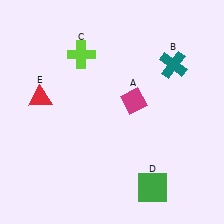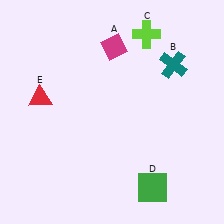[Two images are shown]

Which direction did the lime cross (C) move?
The lime cross (C) moved right.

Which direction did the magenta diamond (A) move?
The magenta diamond (A) moved up.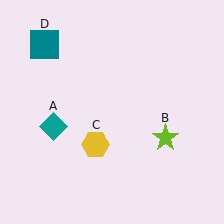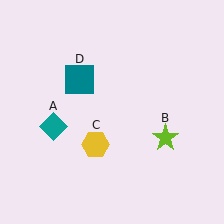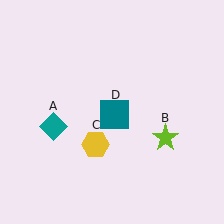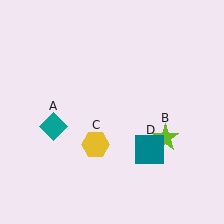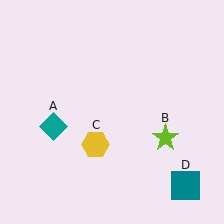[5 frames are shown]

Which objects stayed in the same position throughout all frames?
Teal diamond (object A) and lime star (object B) and yellow hexagon (object C) remained stationary.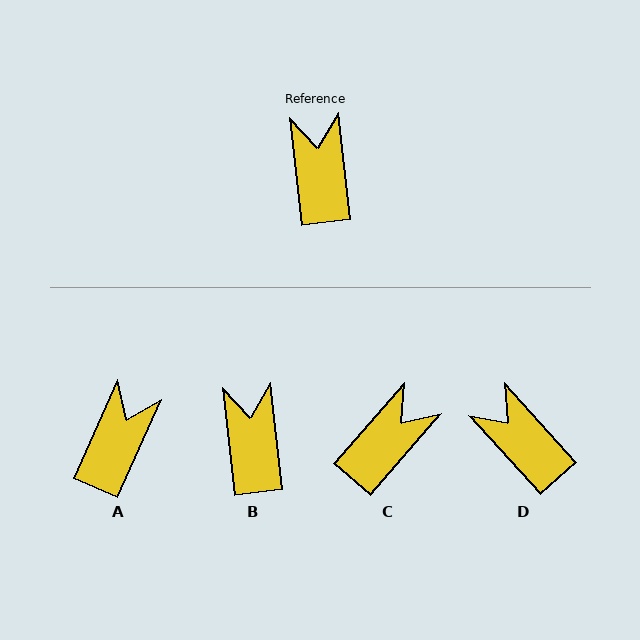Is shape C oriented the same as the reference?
No, it is off by about 47 degrees.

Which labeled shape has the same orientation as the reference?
B.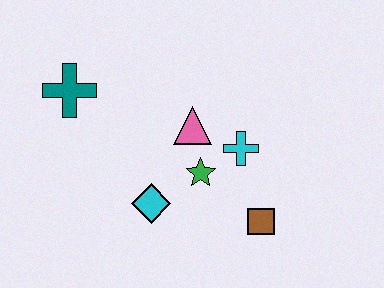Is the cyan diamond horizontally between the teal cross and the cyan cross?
Yes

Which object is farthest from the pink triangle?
The teal cross is farthest from the pink triangle.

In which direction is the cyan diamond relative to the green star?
The cyan diamond is to the left of the green star.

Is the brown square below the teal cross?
Yes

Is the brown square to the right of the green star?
Yes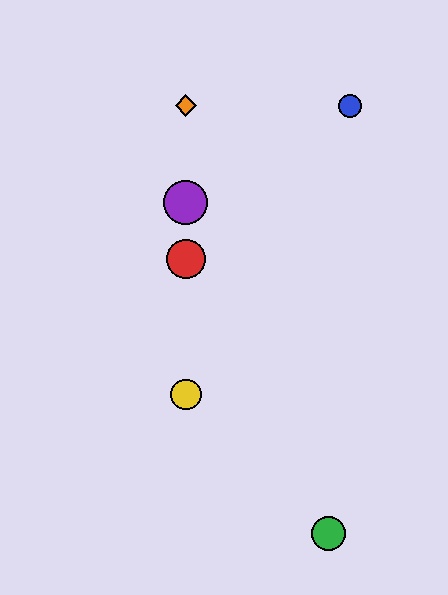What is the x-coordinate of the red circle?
The red circle is at x≈186.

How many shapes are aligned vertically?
4 shapes (the red circle, the yellow circle, the purple circle, the orange diamond) are aligned vertically.